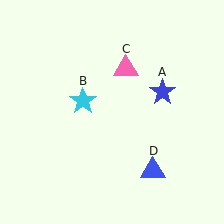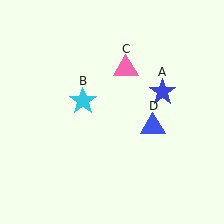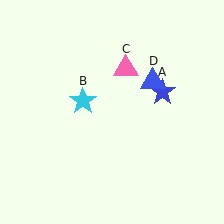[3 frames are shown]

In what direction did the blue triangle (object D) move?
The blue triangle (object D) moved up.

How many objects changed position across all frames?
1 object changed position: blue triangle (object D).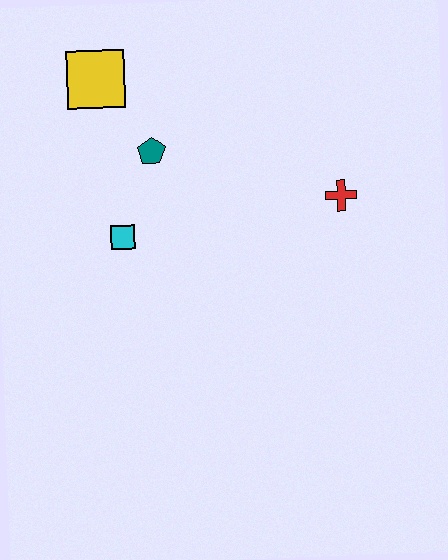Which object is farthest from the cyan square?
The red cross is farthest from the cyan square.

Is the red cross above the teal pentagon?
No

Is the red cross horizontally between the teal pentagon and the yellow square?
No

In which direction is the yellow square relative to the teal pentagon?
The yellow square is above the teal pentagon.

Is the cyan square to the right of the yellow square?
Yes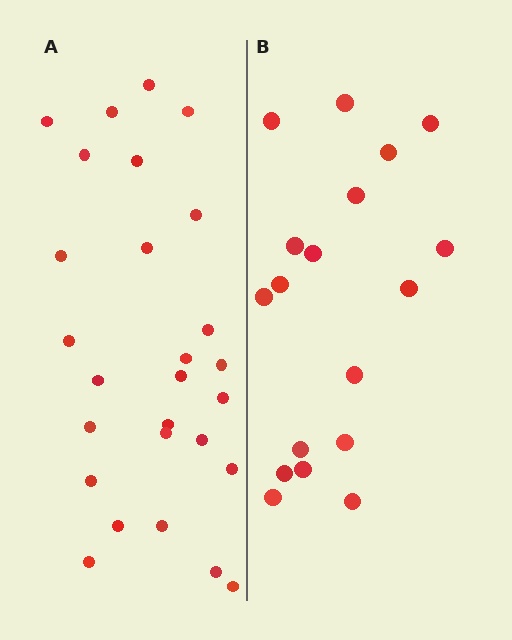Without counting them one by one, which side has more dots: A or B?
Region A (the left region) has more dots.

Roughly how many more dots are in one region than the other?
Region A has roughly 8 or so more dots than region B.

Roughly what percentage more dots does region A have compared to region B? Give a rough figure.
About 50% more.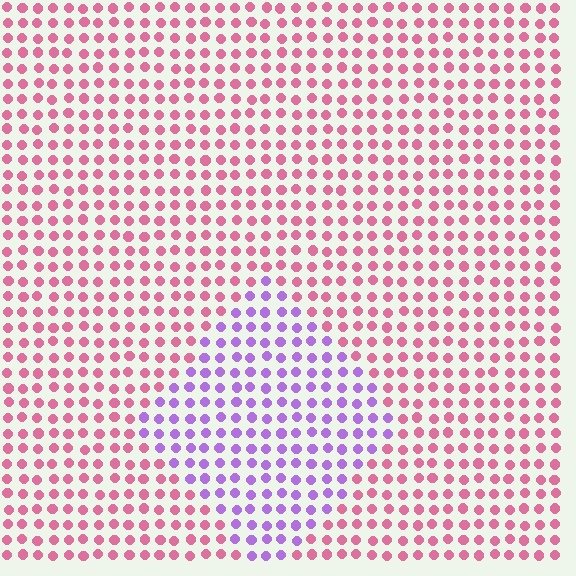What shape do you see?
I see a diamond.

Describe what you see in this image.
The image is filled with small pink elements in a uniform arrangement. A diamond-shaped region is visible where the elements are tinted to a slightly different hue, forming a subtle color boundary.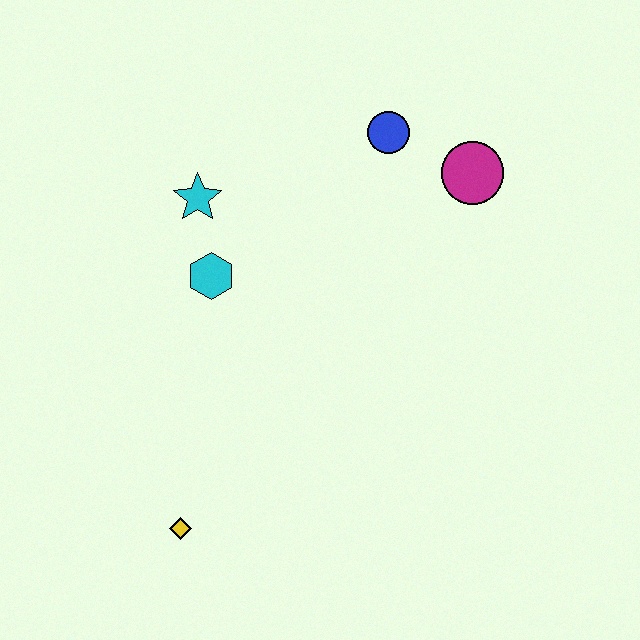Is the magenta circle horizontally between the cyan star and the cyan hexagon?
No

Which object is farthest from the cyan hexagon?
The magenta circle is farthest from the cyan hexagon.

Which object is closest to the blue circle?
The magenta circle is closest to the blue circle.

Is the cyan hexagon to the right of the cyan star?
Yes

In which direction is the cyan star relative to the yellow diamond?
The cyan star is above the yellow diamond.